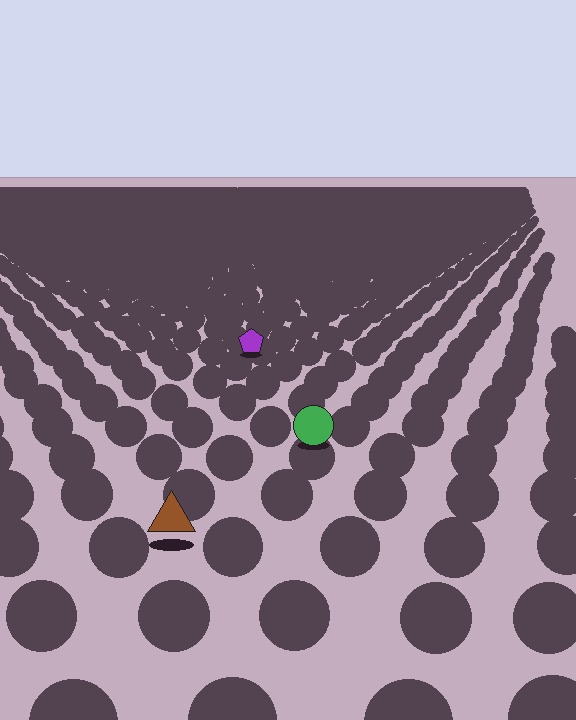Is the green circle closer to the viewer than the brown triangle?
No. The brown triangle is closer — you can tell from the texture gradient: the ground texture is coarser near it.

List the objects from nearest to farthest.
From nearest to farthest: the brown triangle, the green circle, the purple pentagon.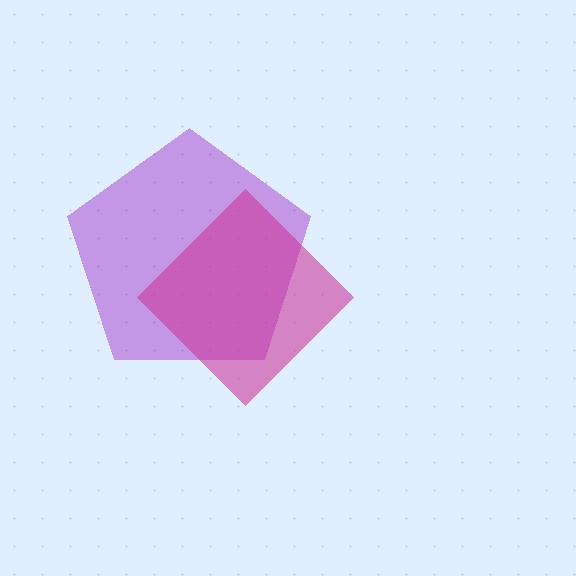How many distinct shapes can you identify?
There are 2 distinct shapes: a purple pentagon, a magenta diamond.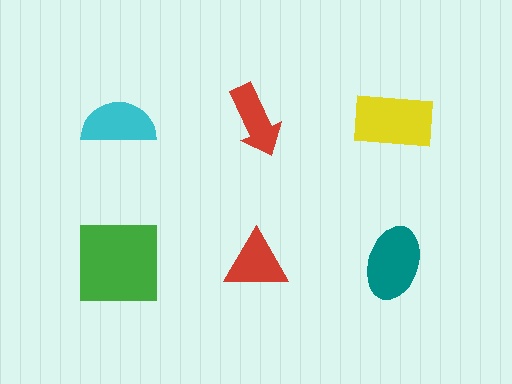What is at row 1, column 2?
A red arrow.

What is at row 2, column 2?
A red triangle.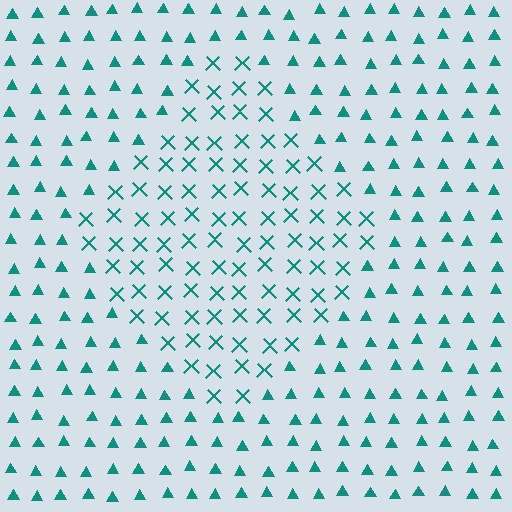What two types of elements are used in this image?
The image uses X marks inside the diamond region and triangles outside it.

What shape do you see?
I see a diamond.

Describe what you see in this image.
The image is filled with small teal elements arranged in a uniform grid. A diamond-shaped region contains X marks, while the surrounding area contains triangles. The boundary is defined purely by the change in element shape.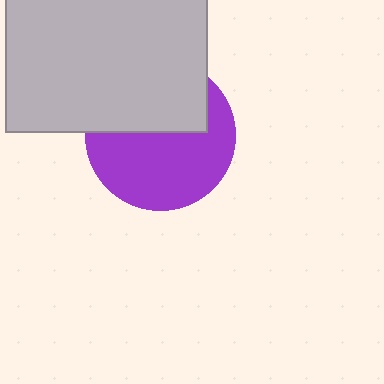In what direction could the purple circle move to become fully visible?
The purple circle could move down. That would shift it out from behind the light gray rectangle entirely.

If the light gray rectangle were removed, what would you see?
You would see the complete purple circle.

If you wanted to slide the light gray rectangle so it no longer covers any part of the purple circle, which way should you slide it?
Slide it up — that is the most direct way to separate the two shapes.